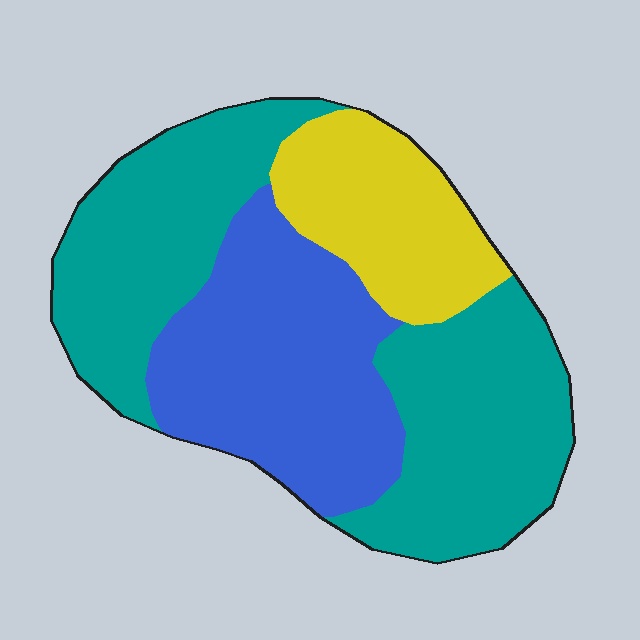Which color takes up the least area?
Yellow, at roughly 20%.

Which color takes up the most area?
Teal, at roughly 50%.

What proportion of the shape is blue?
Blue covers 32% of the shape.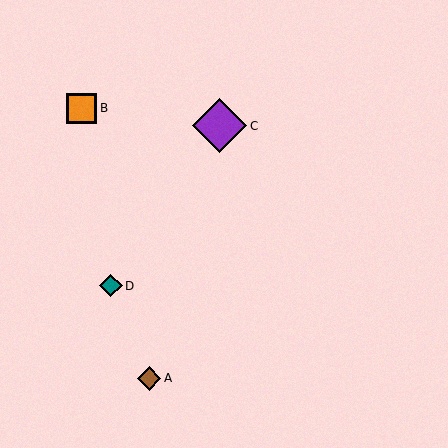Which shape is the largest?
The purple diamond (labeled C) is the largest.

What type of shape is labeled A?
Shape A is a brown diamond.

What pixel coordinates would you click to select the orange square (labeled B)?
Click at (82, 108) to select the orange square B.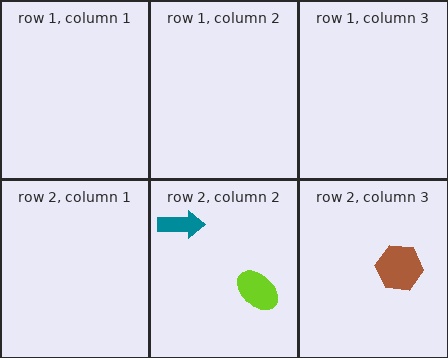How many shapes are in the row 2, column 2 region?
2.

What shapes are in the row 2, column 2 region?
The teal arrow, the lime ellipse.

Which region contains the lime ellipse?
The row 2, column 2 region.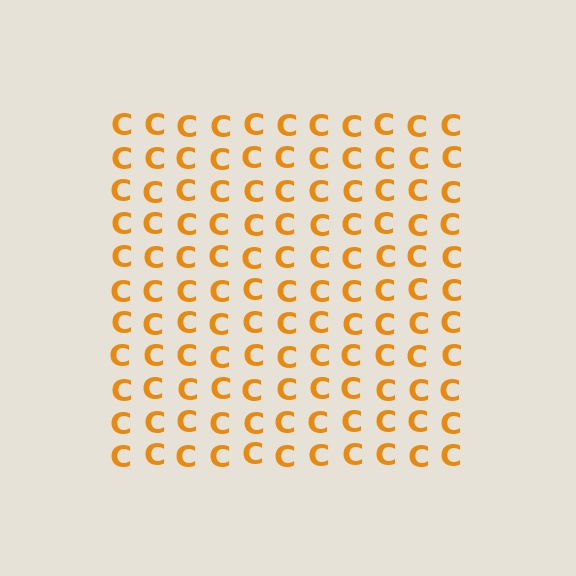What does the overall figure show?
The overall figure shows a square.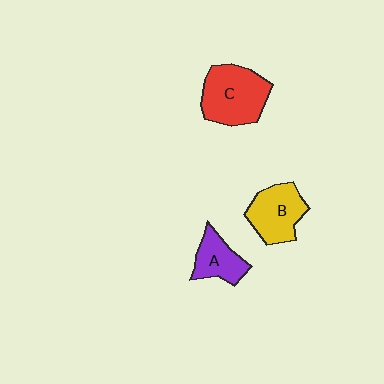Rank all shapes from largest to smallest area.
From largest to smallest: C (red), B (yellow), A (purple).